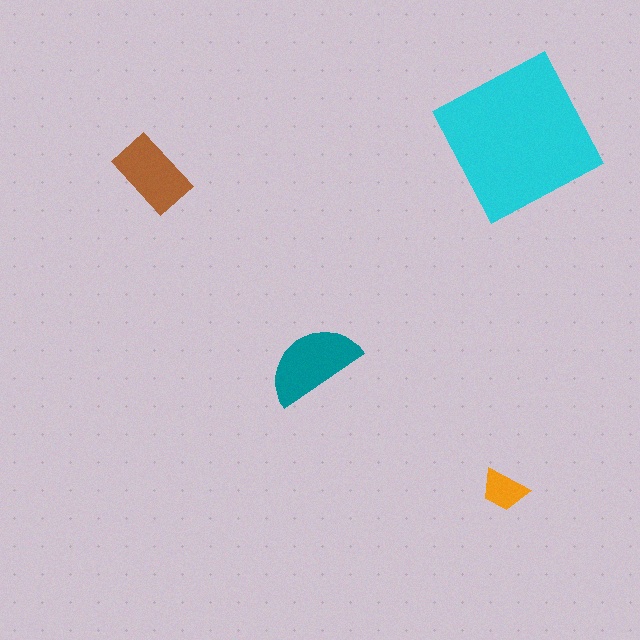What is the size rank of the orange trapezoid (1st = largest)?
4th.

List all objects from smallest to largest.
The orange trapezoid, the brown rectangle, the teal semicircle, the cyan square.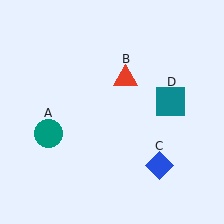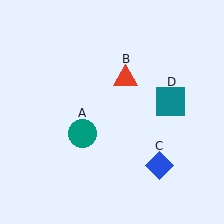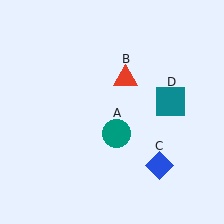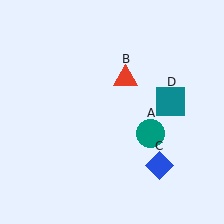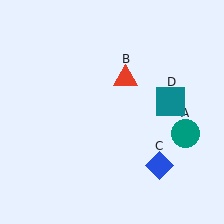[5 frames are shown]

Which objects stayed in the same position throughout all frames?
Red triangle (object B) and blue diamond (object C) and teal square (object D) remained stationary.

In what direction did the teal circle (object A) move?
The teal circle (object A) moved right.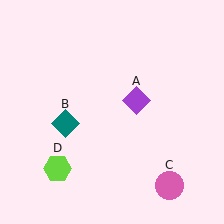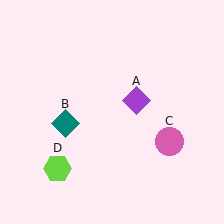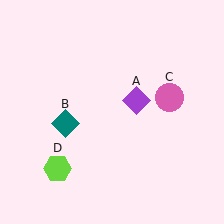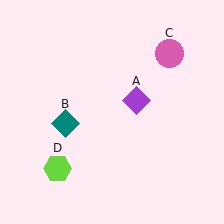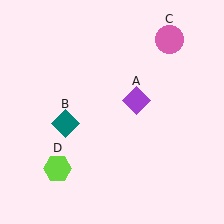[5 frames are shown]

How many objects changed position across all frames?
1 object changed position: pink circle (object C).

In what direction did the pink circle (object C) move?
The pink circle (object C) moved up.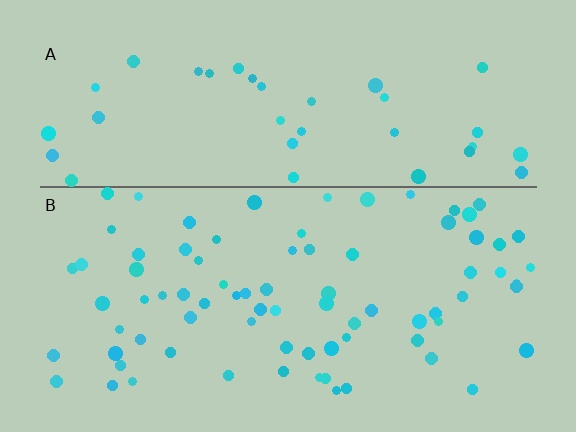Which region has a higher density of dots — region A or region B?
B (the bottom).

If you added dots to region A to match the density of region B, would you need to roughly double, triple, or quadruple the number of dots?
Approximately double.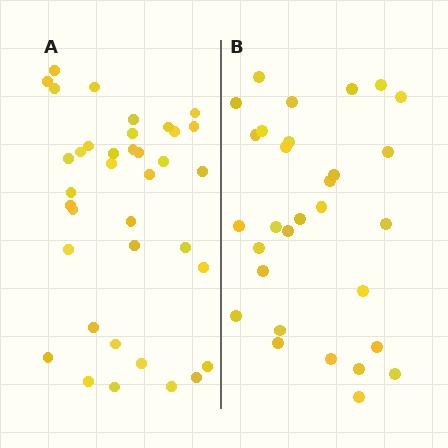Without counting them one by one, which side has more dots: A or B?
Region A (the left region) has more dots.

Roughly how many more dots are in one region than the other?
Region A has roughly 8 or so more dots than region B.